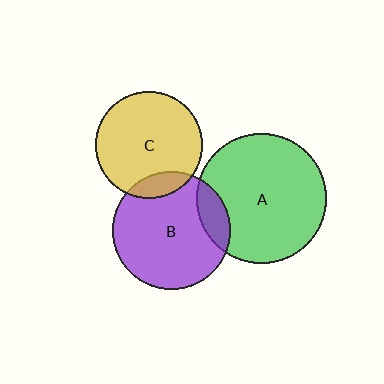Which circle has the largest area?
Circle A (green).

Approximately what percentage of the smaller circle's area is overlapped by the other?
Approximately 10%.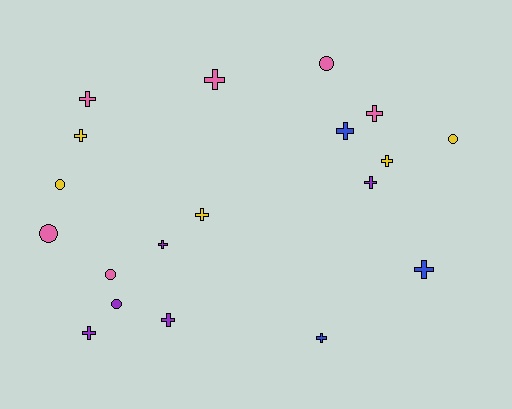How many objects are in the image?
There are 19 objects.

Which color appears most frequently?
Pink, with 6 objects.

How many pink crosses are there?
There are 3 pink crosses.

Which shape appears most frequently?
Cross, with 13 objects.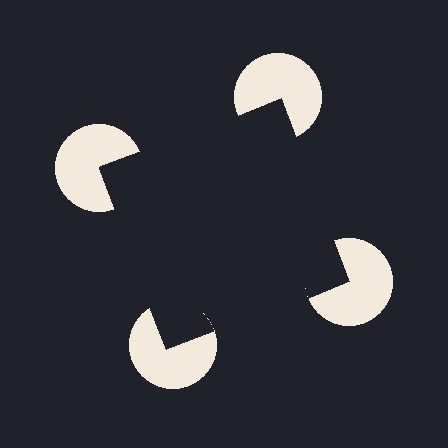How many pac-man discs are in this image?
There are 4 — one at each vertex of the illusory square.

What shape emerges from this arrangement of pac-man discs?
An illusory square — its edges are inferred from the aligned wedge cuts in the pac-man discs, not physically drawn.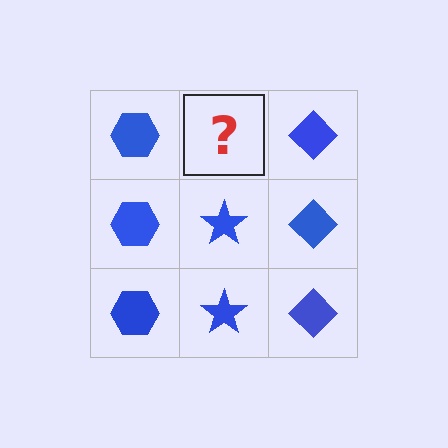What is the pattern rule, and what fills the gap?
The rule is that each column has a consistent shape. The gap should be filled with a blue star.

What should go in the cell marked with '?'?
The missing cell should contain a blue star.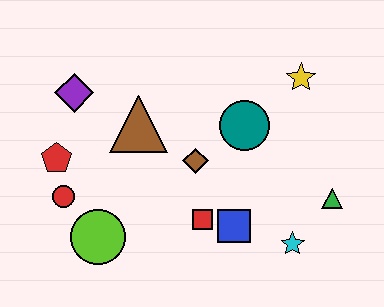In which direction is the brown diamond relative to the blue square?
The brown diamond is above the blue square.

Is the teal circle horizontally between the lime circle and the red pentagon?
No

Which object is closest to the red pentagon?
The red circle is closest to the red pentagon.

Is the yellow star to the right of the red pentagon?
Yes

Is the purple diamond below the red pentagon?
No